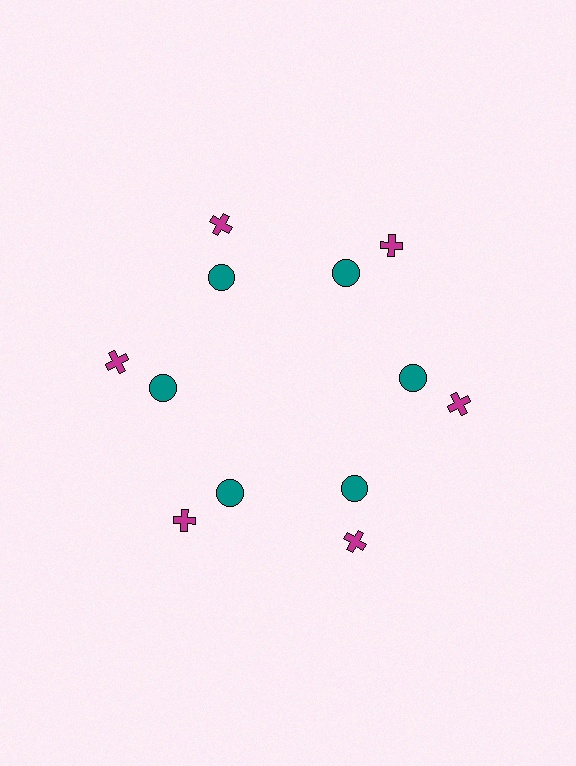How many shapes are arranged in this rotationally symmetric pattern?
There are 12 shapes, arranged in 6 groups of 2.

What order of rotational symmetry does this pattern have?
This pattern has 6-fold rotational symmetry.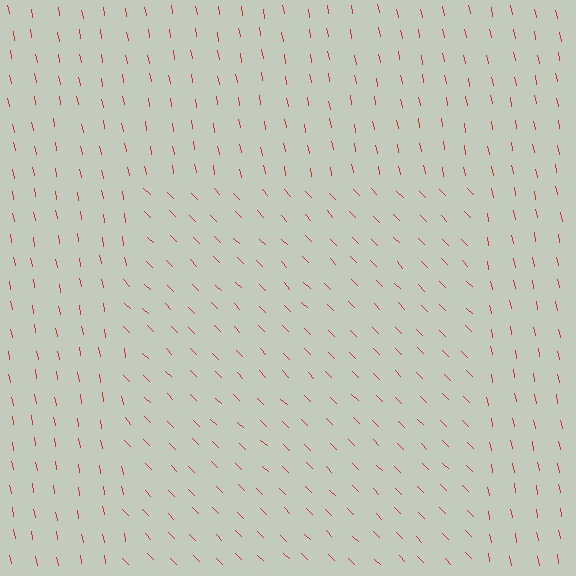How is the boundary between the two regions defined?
The boundary is defined purely by a change in line orientation (approximately 34 degrees difference). All lines are the same color and thickness.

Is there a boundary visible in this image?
Yes, there is a texture boundary formed by a change in line orientation.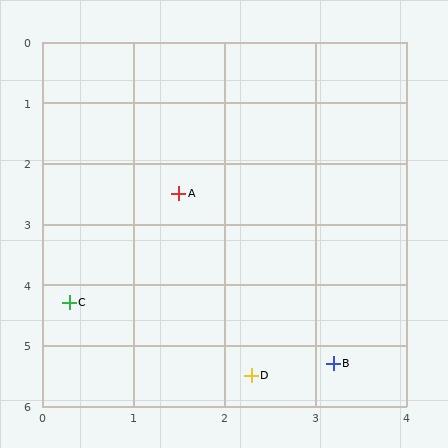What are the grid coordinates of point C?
Point C is at approximately (0.3, 4.3).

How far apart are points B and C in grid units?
Points B and C are about 3.1 grid units apart.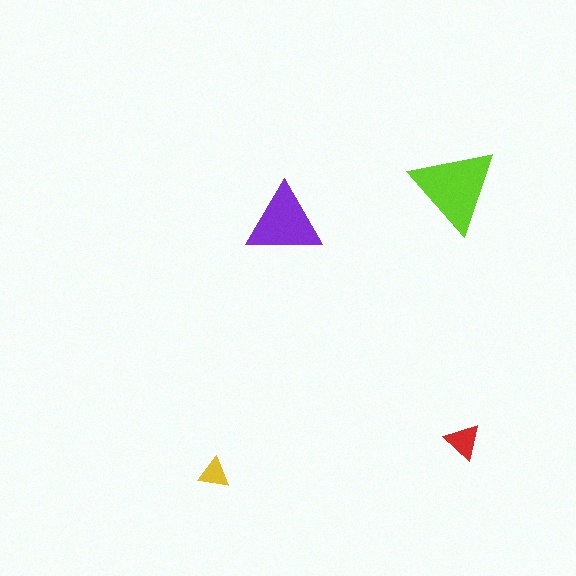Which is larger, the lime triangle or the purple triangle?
The lime one.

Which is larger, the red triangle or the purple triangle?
The purple one.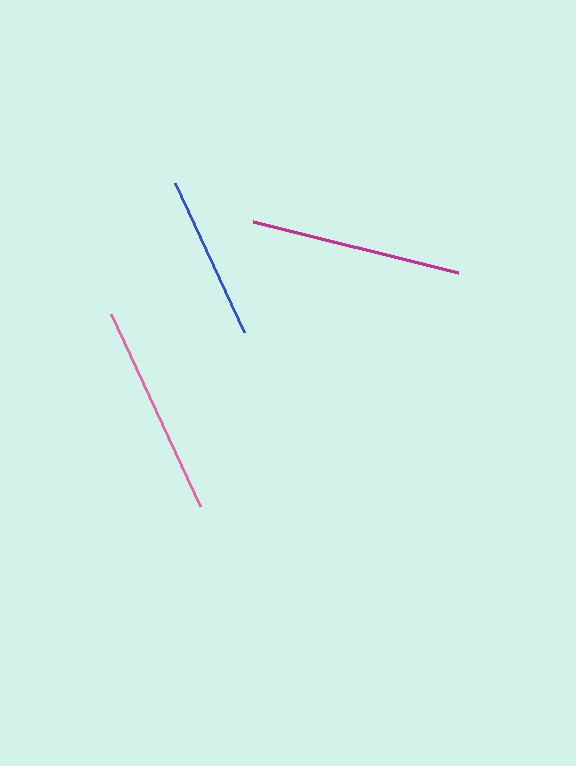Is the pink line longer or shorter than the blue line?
The pink line is longer than the blue line.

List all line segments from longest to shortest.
From longest to shortest: pink, magenta, blue.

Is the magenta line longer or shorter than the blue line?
The magenta line is longer than the blue line.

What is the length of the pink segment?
The pink segment is approximately 212 pixels long.